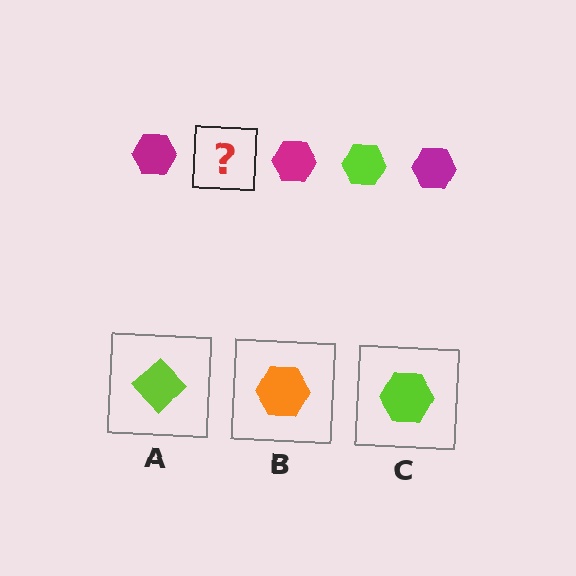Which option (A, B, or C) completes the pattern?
C.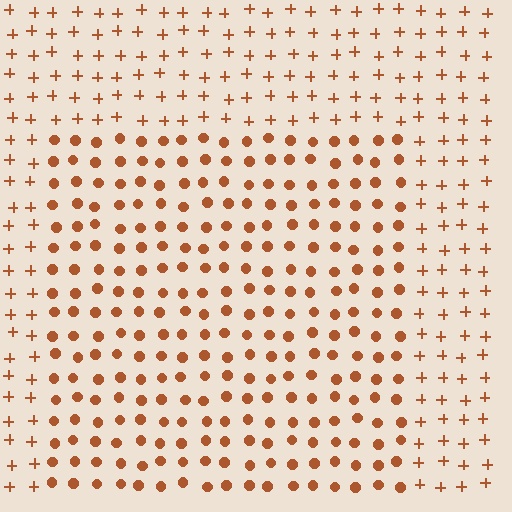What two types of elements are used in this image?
The image uses circles inside the rectangle region and plus signs outside it.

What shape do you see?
I see a rectangle.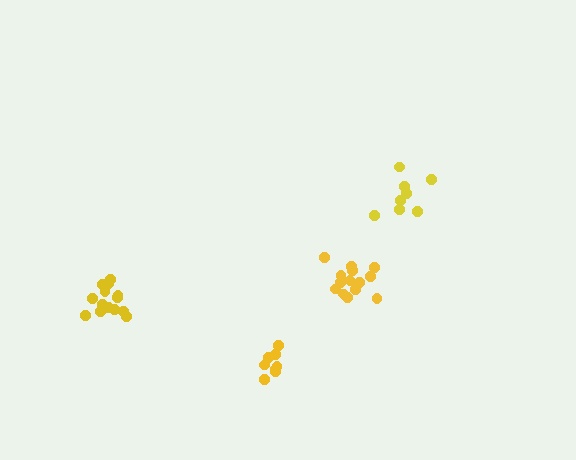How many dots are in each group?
Group 1: 8 dots, Group 2: 14 dots, Group 3: 14 dots, Group 4: 8 dots (44 total).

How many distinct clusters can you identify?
There are 4 distinct clusters.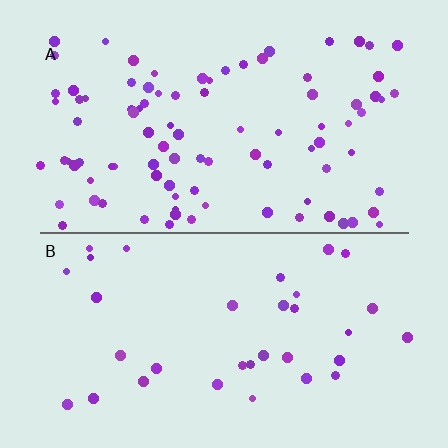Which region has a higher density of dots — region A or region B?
A (the top).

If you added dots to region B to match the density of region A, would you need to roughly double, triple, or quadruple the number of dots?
Approximately triple.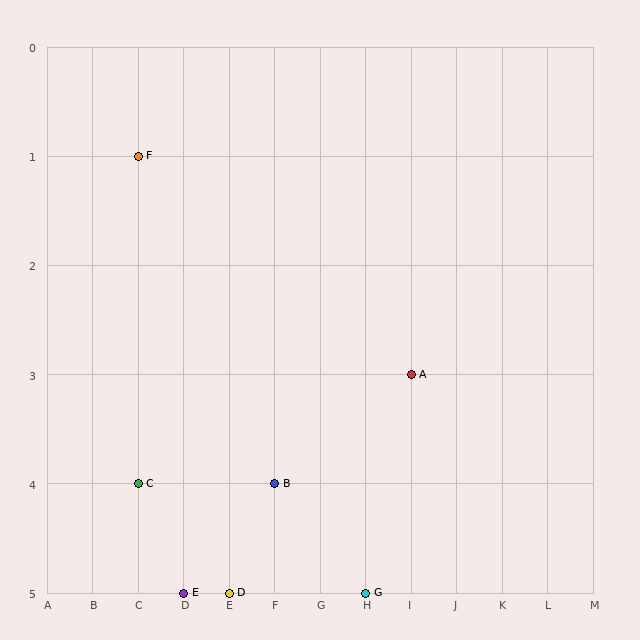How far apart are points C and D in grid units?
Points C and D are 2 columns and 1 row apart (about 2.2 grid units diagonally).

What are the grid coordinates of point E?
Point E is at grid coordinates (D, 5).